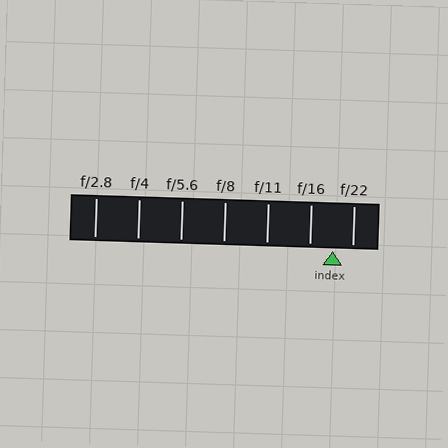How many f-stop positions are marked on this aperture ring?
There are 7 f-stop positions marked.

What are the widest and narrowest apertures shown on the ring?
The widest aperture shown is f/2.8 and the narrowest is f/22.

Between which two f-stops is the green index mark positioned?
The index mark is between f/16 and f/22.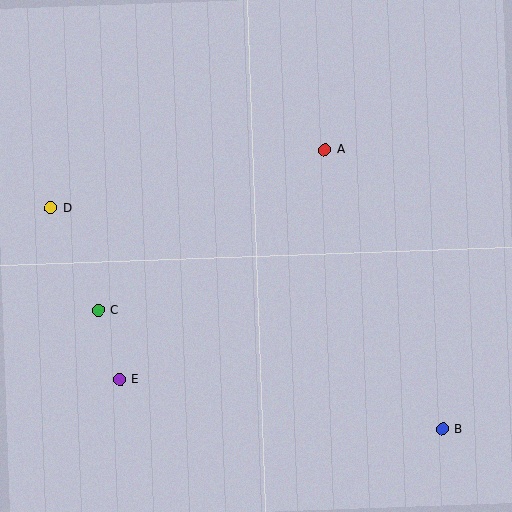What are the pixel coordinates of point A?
Point A is at (325, 150).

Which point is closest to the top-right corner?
Point A is closest to the top-right corner.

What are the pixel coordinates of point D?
Point D is at (51, 208).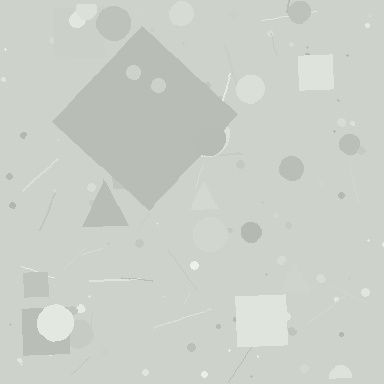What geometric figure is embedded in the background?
A diamond is embedded in the background.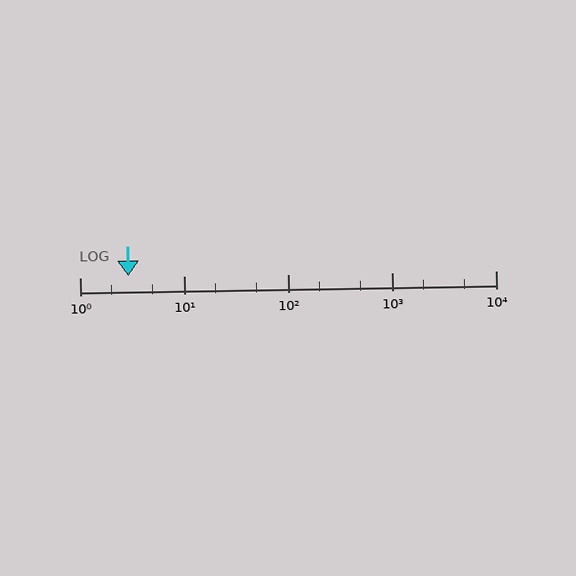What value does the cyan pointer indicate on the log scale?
The pointer indicates approximately 2.9.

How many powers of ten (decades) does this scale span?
The scale spans 4 decades, from 1 to 10000.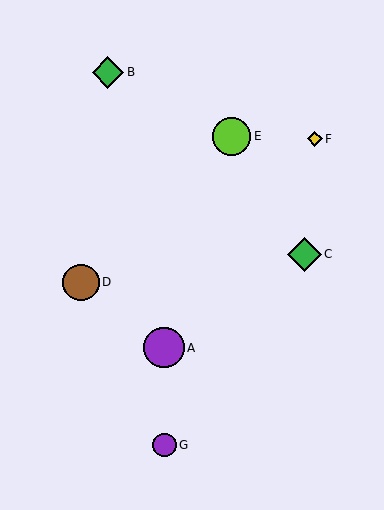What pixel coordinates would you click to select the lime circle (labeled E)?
Click at (232, 136) to select the lime circle E.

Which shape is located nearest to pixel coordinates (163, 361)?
The purple circle (labeled A) at (164, 348) is nearest to that location.